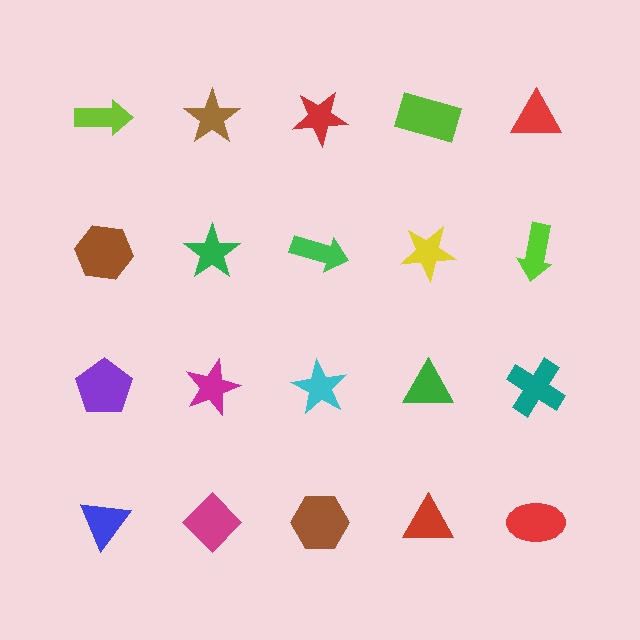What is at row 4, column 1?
A blue triangle.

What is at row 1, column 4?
A lime rectangle.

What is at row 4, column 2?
A magenta diamond.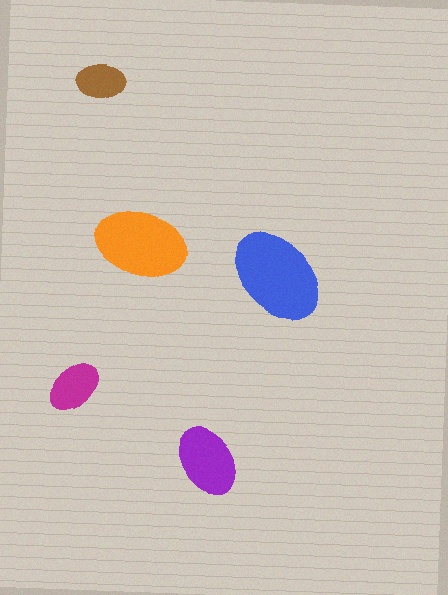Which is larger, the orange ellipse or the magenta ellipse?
The orange one.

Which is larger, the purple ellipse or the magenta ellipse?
The purple one.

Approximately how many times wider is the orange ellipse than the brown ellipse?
About 2 times wider.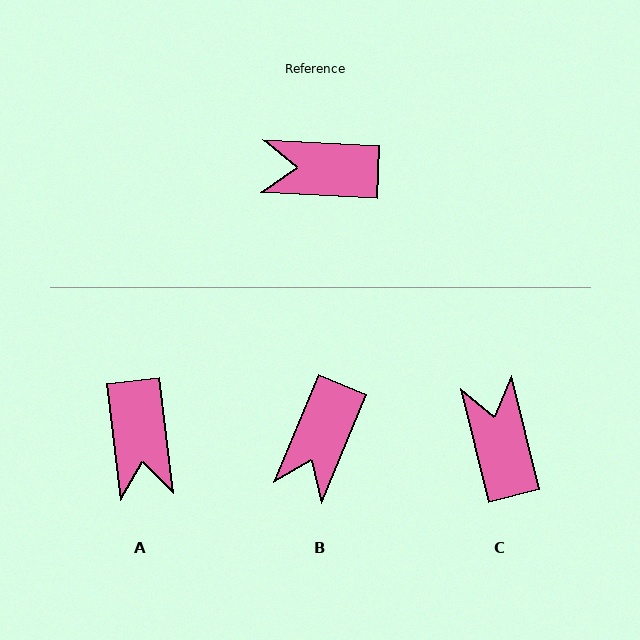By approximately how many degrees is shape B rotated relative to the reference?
Approximately 70 degrees counter-clockwise.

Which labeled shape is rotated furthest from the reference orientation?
A, about 100 degrees away.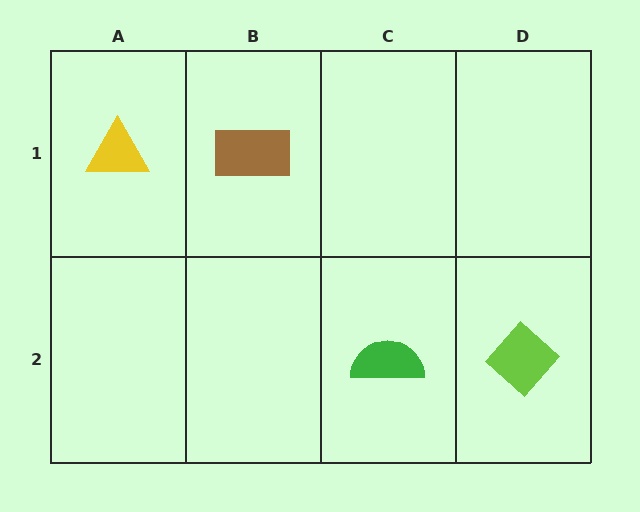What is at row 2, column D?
A lime diamond.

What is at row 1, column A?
A yellow triangle.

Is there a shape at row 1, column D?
No, that cell is empty.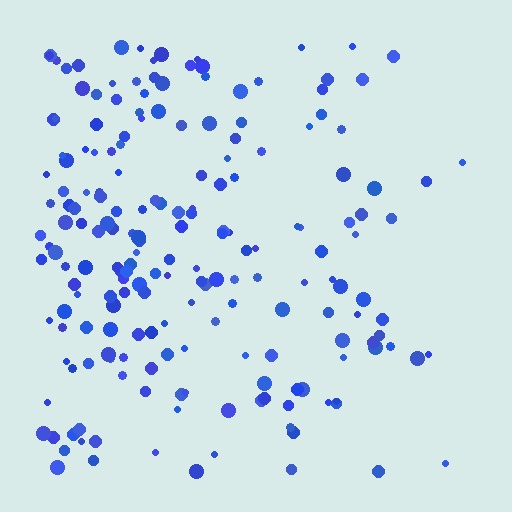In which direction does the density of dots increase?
From right to left, with the left side densest.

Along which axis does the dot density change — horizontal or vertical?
Horizontal.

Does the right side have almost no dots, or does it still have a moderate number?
Still a moderate number, just noticeably fewer than the left.